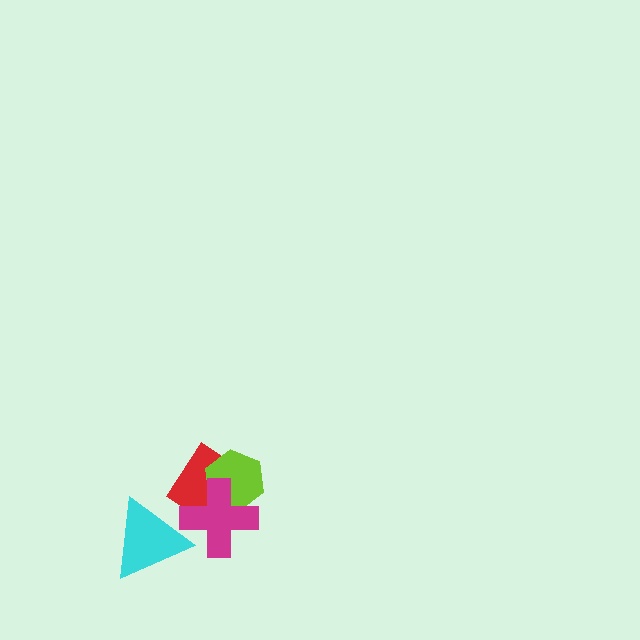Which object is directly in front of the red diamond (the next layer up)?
The lime hexagon is directly in front of the red diamond.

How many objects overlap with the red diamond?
3 objects overlap with the red diamond.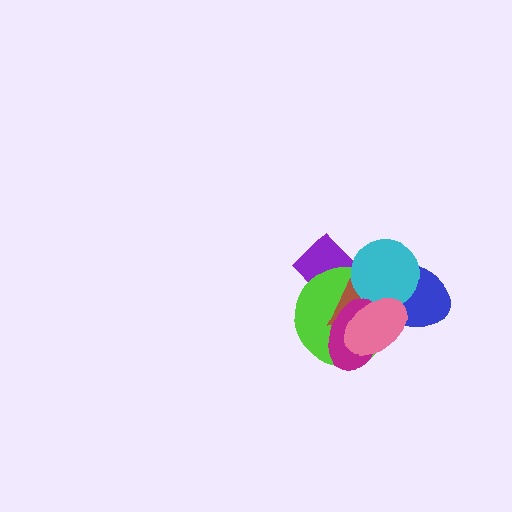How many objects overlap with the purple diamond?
2 objects overlap with the purple diamond.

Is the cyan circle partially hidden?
Yes, it is partially covered by another shape.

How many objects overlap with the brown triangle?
6 objects overlap with the brown triangle.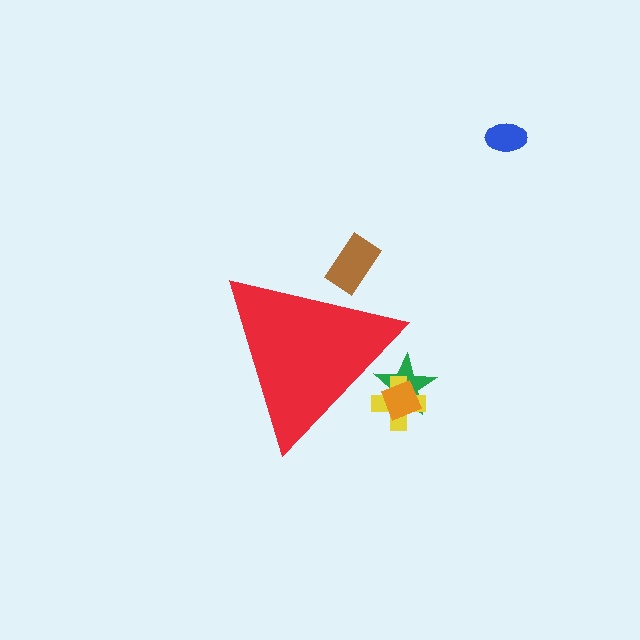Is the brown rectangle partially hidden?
Yes, the brown rectangle is partially hidden behind the red triangle.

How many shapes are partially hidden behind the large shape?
4 shapes are partially hidden.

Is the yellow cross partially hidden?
Yes, the yellow cross is partially hidden behind the red triangle.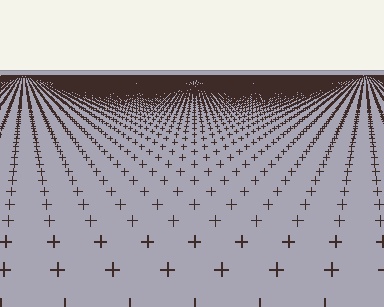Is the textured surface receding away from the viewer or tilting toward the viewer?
The surface is receding away from the viewer. Texture elements get smaller and denser toward the top.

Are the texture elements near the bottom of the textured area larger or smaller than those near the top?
Larger. Near the bottom, elements are closer to the viewer and appear at a bigger on-screen size.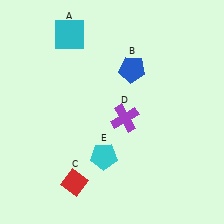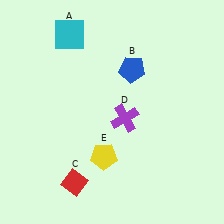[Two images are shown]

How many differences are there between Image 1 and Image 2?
There is 1 difference between the two images.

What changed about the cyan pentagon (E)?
In Image 1, E is cyan. In Image 2, it changed to yellow.